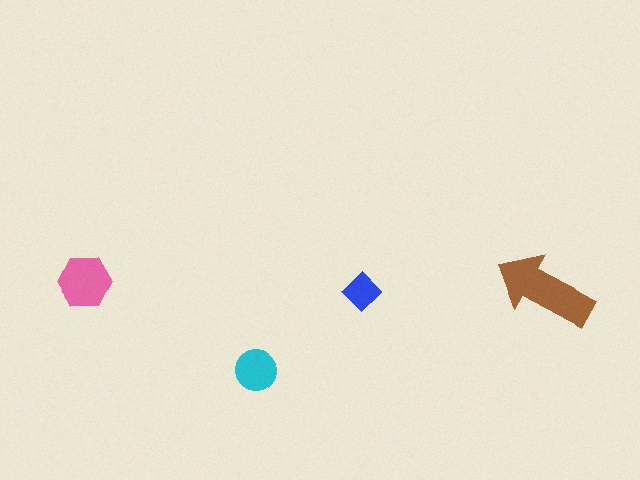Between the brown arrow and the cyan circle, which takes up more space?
The brown arrow.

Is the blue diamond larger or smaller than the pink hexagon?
Smaller.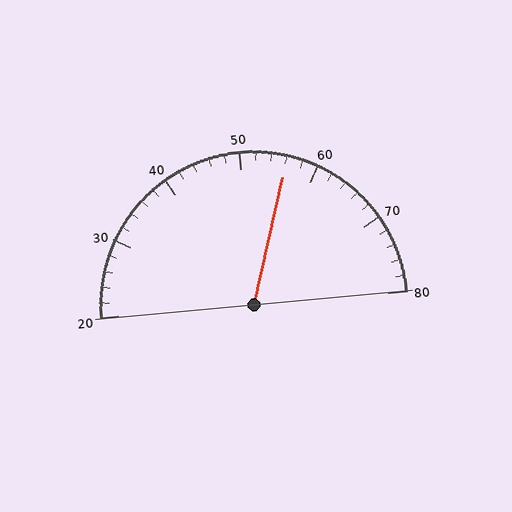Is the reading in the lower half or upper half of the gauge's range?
The reading is in the upper half of the range (20 to 80).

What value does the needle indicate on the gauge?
The needle indicates approximately 56.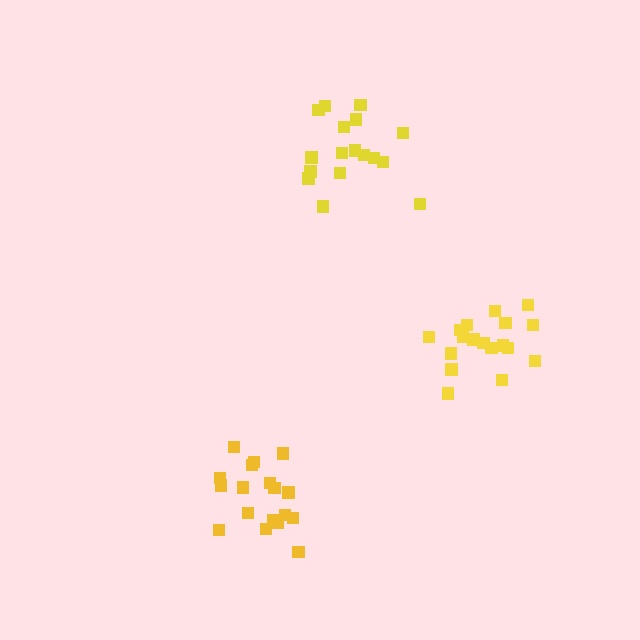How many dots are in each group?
Group 1: 18 dots, Group 2: 18 dots, Group 3: 17 dots (53 total).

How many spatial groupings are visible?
There are 3 spatial groupings.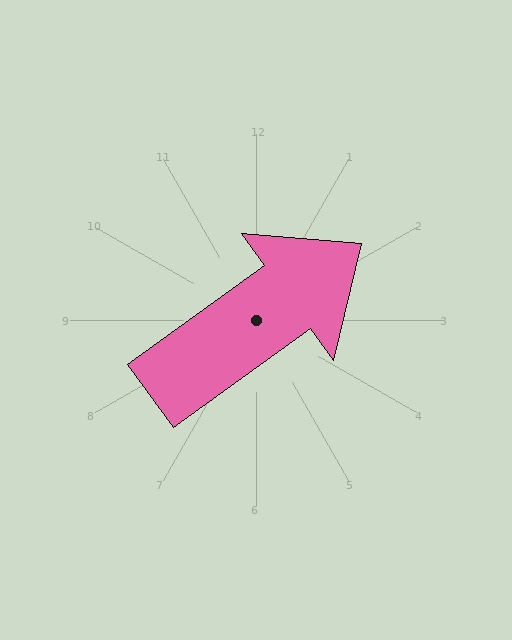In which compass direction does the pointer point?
Northeast.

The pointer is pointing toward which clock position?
Roughly 2 o'clock.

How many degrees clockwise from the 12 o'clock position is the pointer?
Approximately 54 degrees.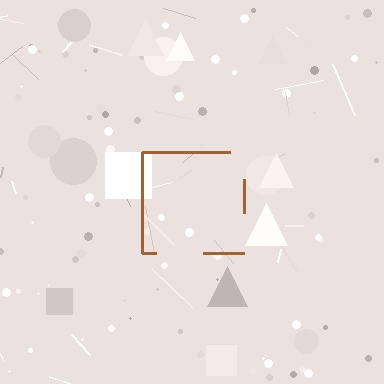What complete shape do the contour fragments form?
The contour fragments form a square.